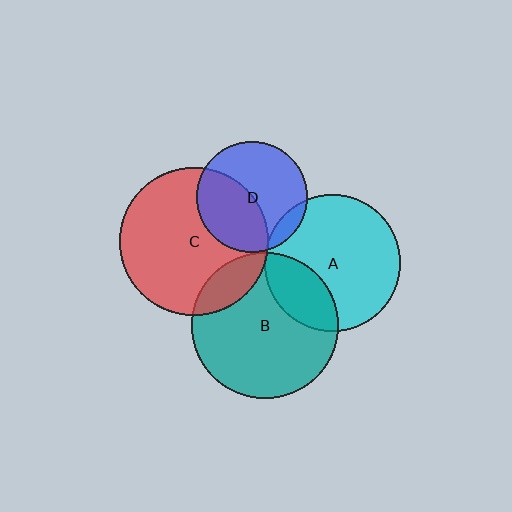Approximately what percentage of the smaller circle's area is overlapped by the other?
Approximately 5%.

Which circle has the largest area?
Circle C (red).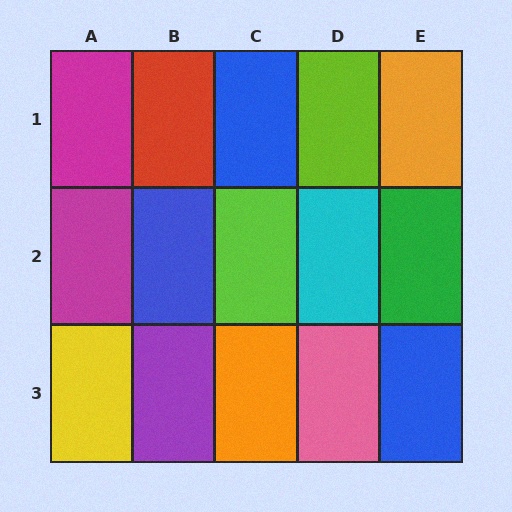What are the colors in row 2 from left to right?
Magenta, blue, lime, cyan, green.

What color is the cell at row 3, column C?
Orange.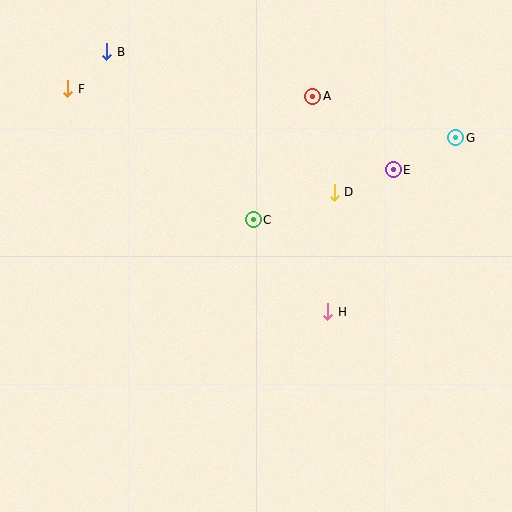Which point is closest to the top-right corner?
Point G is closest to the top-right corner.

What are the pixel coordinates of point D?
Point D is at (334, 192).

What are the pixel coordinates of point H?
Point H is at (328, 312).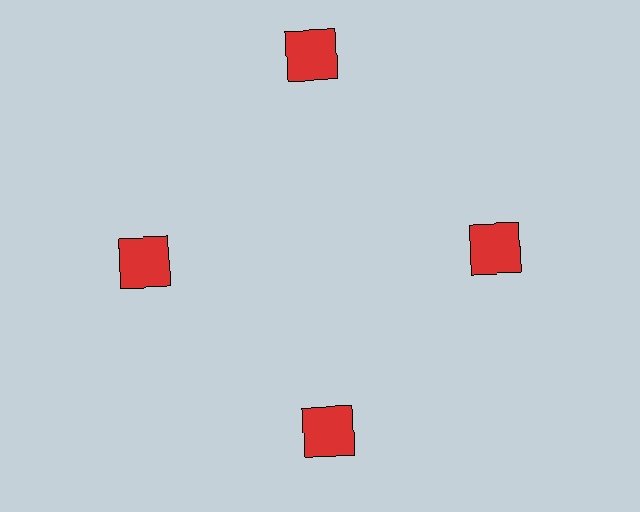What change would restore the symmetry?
The symmetry would be restored by moving it inward, back onto the ring so that all 4 squares sit at equal angles and equal distance from the center.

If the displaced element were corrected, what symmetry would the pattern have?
It would have 4-fold rotational symmetry — the pattern would map onto itself every 90 degrees.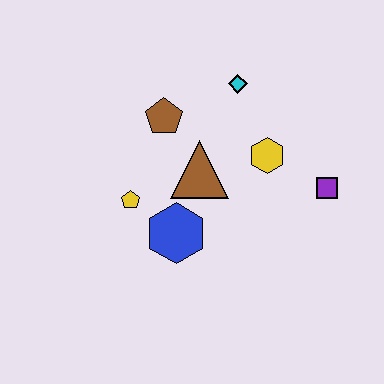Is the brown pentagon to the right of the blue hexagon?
No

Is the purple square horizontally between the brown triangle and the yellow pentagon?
No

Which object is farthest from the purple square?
The yellow pentagon is farthest from the purple square.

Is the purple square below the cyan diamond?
Yes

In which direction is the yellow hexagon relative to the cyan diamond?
The yellow hexagon is below the cyan diamond.